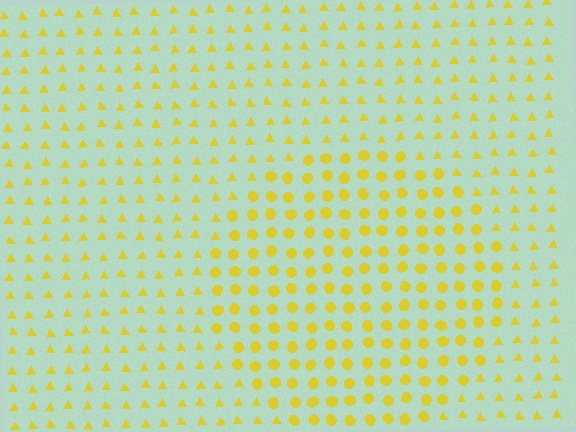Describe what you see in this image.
The image is filled with small yellow elements arranged in a uniform grid. A circle-shaped region contains circles, while the surrounding area contains triangles. The boundary is defined purely by the change in element shape.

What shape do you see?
I see a circle.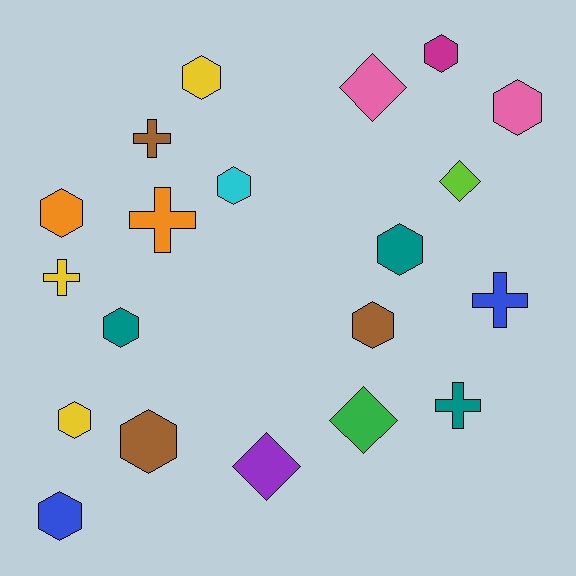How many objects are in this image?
There are 20 objects.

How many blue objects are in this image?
There are 2 blue objects.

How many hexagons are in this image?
There are 11 hexagons.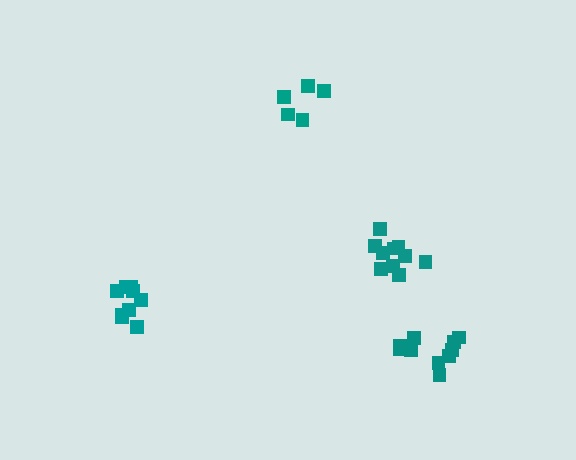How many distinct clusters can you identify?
There are 4 distinct clusters.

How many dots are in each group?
Group 1: 5 dots, Group 2: 9 dots, Group 3: 10 dots, Group 4: 10 dots (34 total).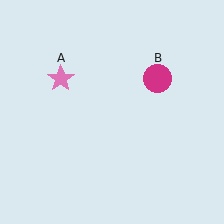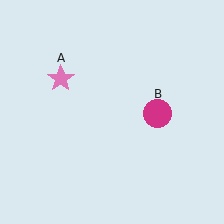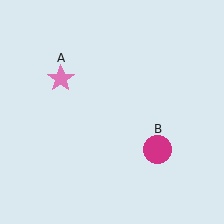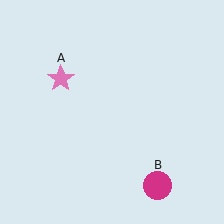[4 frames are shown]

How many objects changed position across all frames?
1 object changed position: magenta circle (object B).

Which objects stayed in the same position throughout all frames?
Pink star (object A) remained stationary.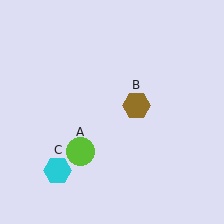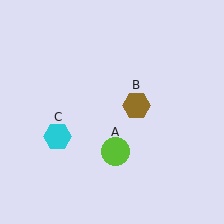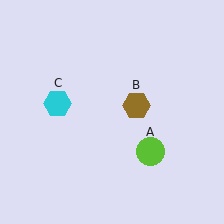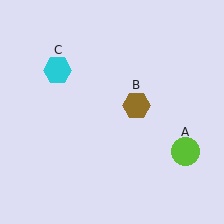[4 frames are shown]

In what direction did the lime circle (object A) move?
The lime circle (object A) moved right.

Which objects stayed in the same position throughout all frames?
Brown hexagon (object B) remained stationary.